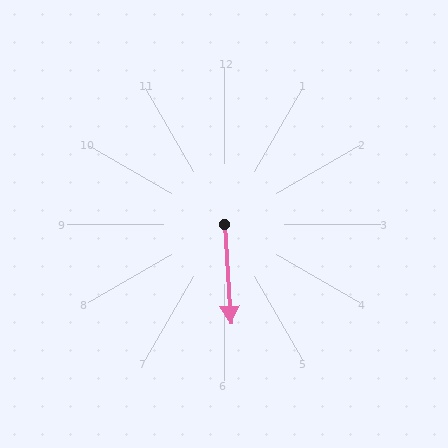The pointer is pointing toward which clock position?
Roughly 6 o'clock.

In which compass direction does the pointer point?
South.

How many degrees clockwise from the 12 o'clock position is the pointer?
Approximately 176 degrees.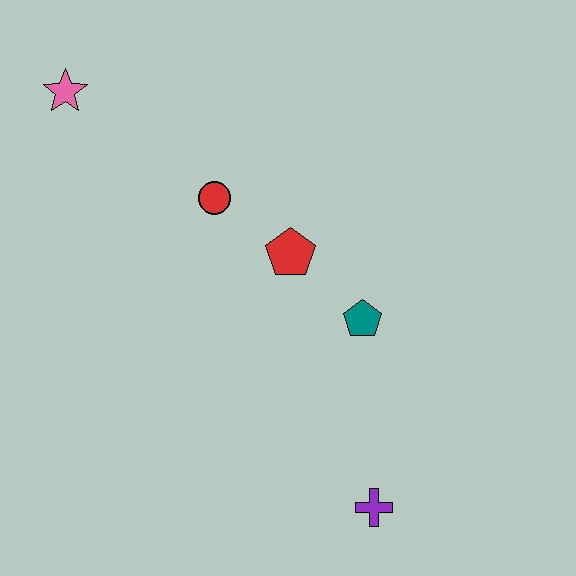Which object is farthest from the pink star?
The purple cross is farthest from the pink star.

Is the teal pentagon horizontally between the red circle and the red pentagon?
No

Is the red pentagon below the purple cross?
No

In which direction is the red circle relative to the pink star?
The red circle is to the right of the pink star.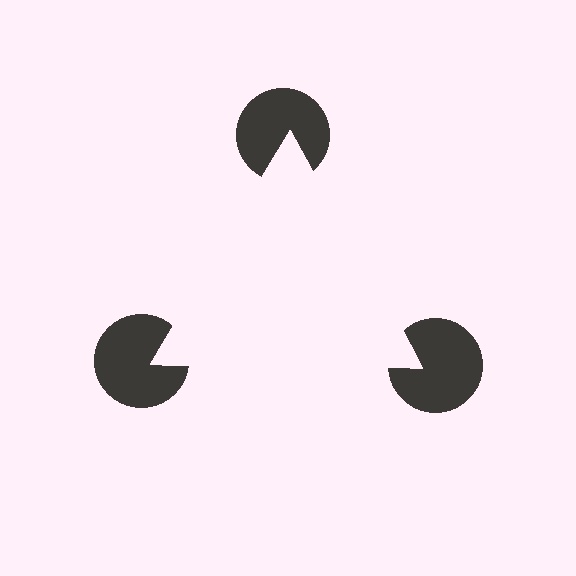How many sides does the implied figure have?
3 sides.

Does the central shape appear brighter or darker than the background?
It typically appears slightly brighter than the background, even though no actual brightness change is drawn.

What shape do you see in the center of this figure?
An illusory triangle — its edges are inferred from the aligned wedge cuts in the pac-man discs, not physically drawn.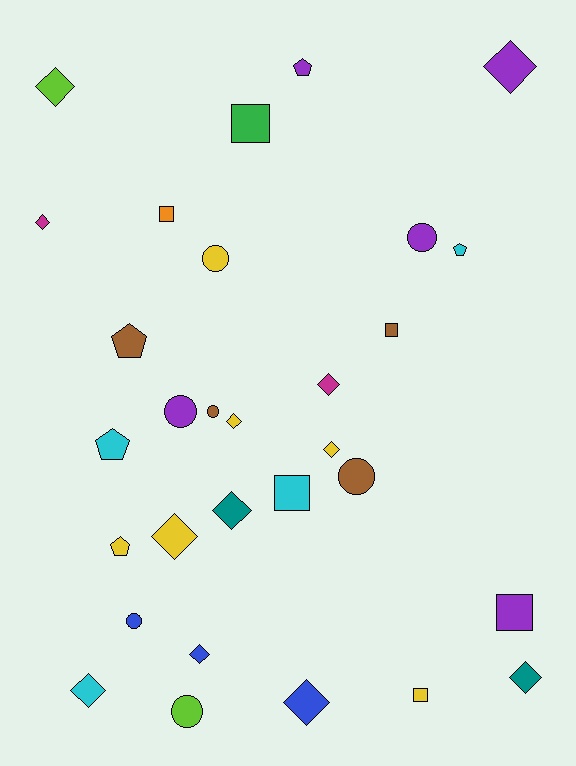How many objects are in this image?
There are 30 objects.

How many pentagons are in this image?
There are 5 pentagons.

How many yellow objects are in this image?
There are 6 yellow objects.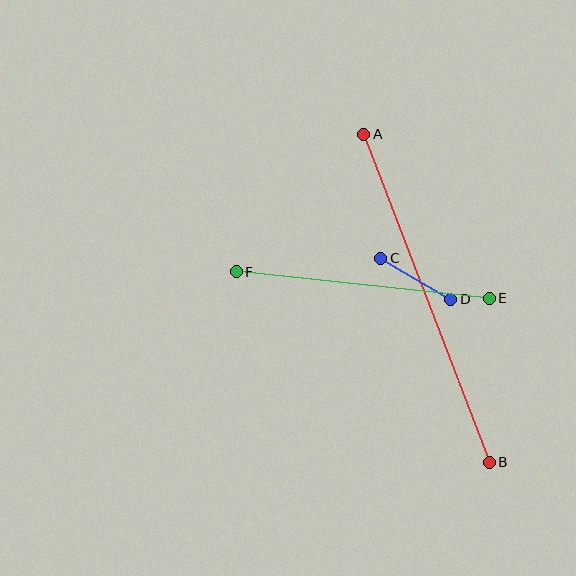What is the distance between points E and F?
The distance is approximately 255 pixels.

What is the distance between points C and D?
The distance is approximately 81 pixels.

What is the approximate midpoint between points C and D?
The midpoint is at approximately (416, 279) pixels.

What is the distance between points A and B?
The distance is approximately 351 pixels.